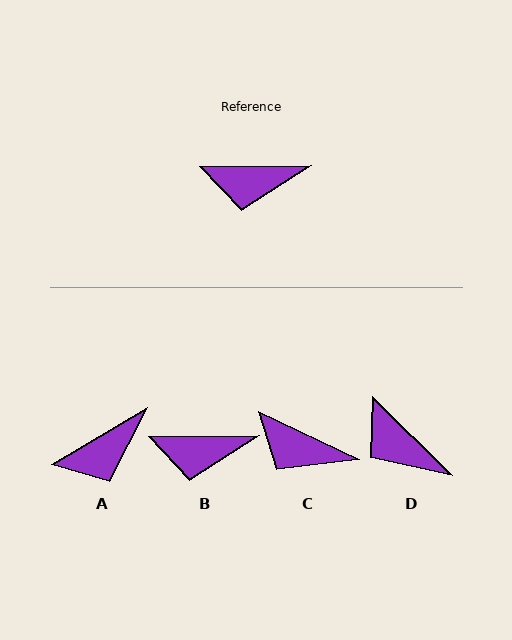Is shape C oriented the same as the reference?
No, it is off by about 26 degrees.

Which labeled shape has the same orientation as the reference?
B.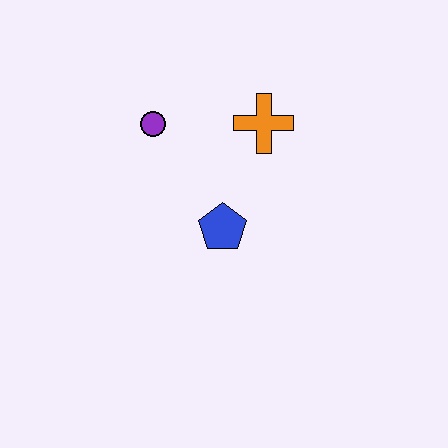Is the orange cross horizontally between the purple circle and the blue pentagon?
No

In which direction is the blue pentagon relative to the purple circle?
The blue pentagon is below the purple circle.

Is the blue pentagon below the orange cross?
Yes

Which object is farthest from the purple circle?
The blue pentagon is farthest from the purple circle.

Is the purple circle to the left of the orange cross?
Yes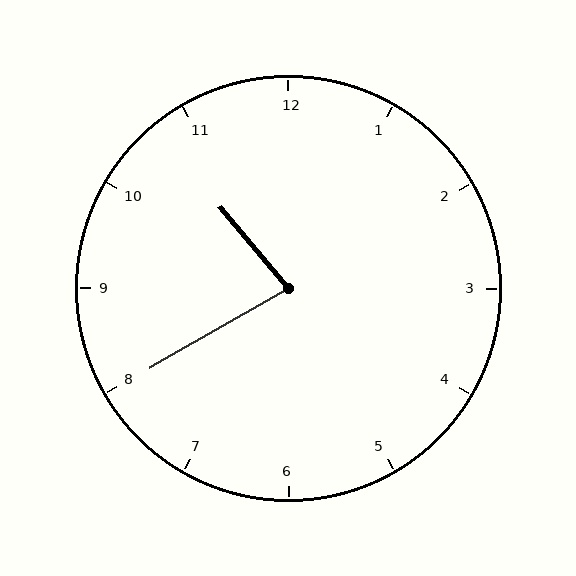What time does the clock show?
10:40.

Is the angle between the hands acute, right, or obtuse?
It is acute.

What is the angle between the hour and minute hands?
Approximately 80 degrees.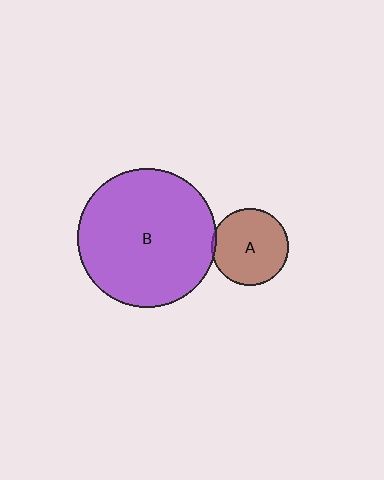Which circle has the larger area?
Circle B (purple).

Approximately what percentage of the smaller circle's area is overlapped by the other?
Approximately 5%.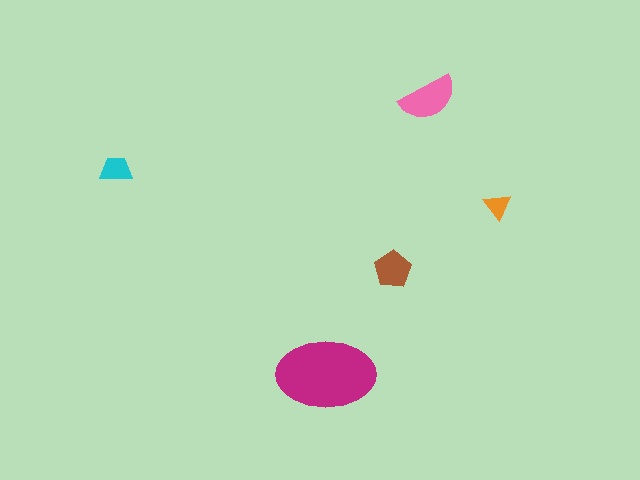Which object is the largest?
The magenta ellipse.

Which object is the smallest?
The orange triangle.